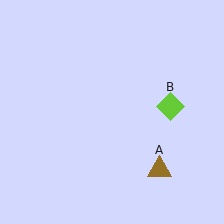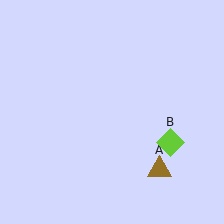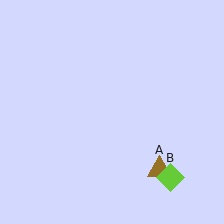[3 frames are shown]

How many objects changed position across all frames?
1 object changed position: lime diamond (object B).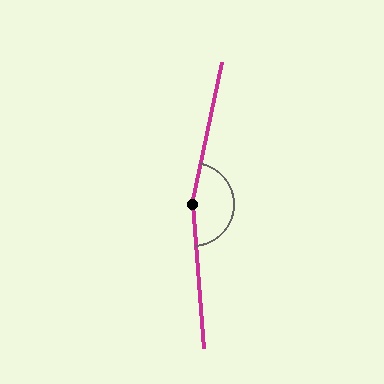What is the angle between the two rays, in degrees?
Approximately 164 degrees.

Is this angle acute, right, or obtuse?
It is obtuse.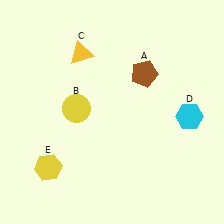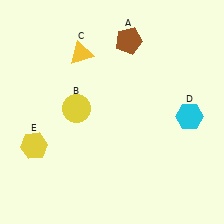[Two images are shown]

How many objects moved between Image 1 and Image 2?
2 objects moved between the two images.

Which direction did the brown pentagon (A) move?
The brown pentagon (A) moved up.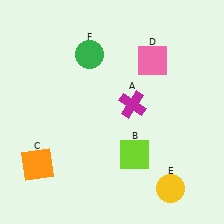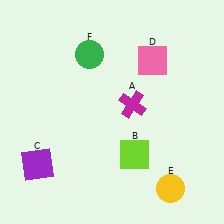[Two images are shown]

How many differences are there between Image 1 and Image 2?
There is 1 difference between the two images.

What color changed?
The square (C) changed from orange in Image 1 to purple in Image 2.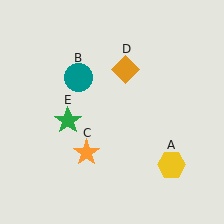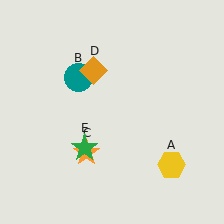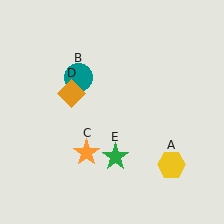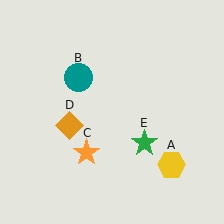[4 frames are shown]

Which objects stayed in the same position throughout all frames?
Yellow hexagon (object A) and teal circle (object B) and orange star (object C) remained stationary.